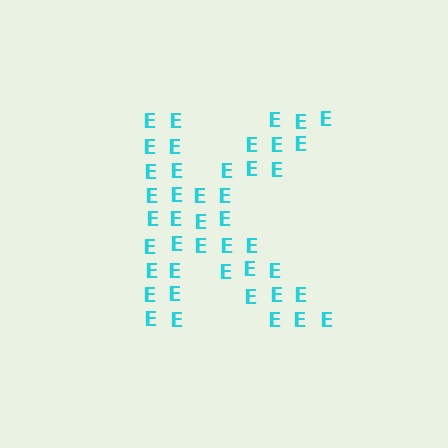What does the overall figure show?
The overall figure shows the letter K.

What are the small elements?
The small elements are letter E's.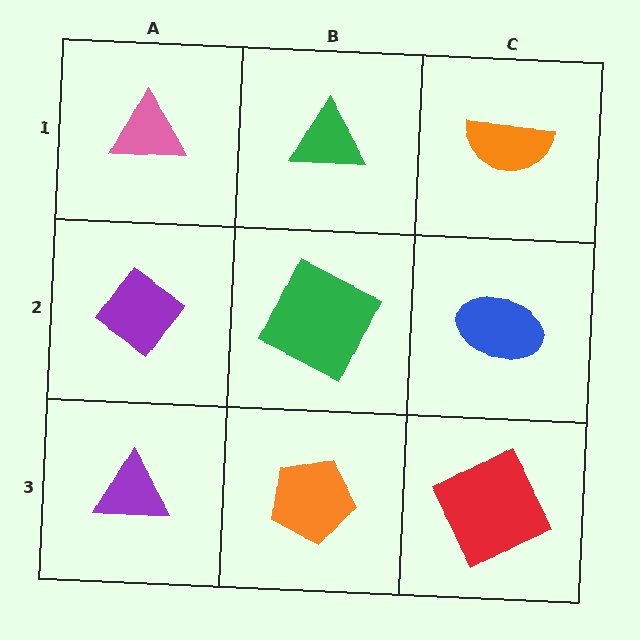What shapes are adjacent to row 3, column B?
A green square (row 2, column B), a purple triangle (row 3, column A), a red square (row 3, column C).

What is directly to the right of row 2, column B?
A blue ellipse.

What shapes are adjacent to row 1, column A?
A purple diamond (row 2, column A), a green triangle (row 1, column B).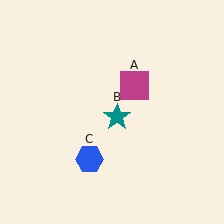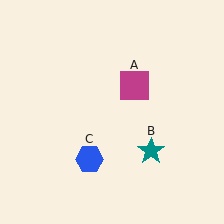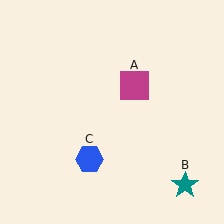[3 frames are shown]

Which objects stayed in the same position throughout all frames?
Magenta square (object A) and blue hexagon (object C) remained stationary.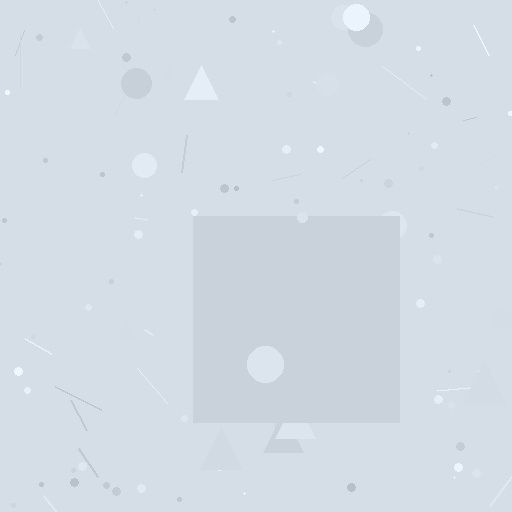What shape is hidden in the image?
A square is hidden in the image.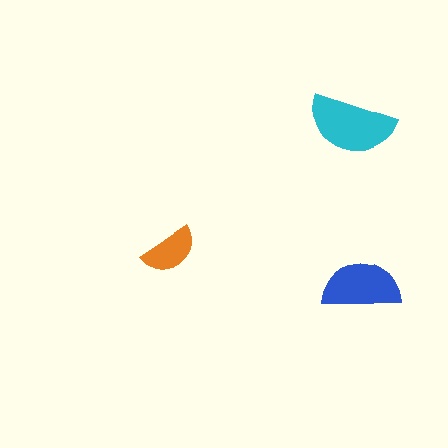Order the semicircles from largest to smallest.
the cyan one, the blue one, the orange one.